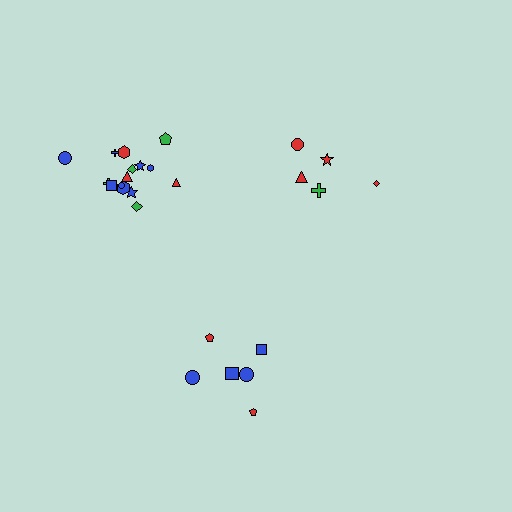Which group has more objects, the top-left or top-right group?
The top-left group.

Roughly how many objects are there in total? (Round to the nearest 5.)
Roughly 25 objects in total.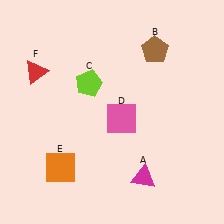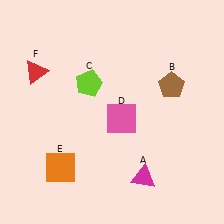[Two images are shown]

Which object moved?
The brown pentagon (B) moved down.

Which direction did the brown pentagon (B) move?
The brown pentagon (B) moved down.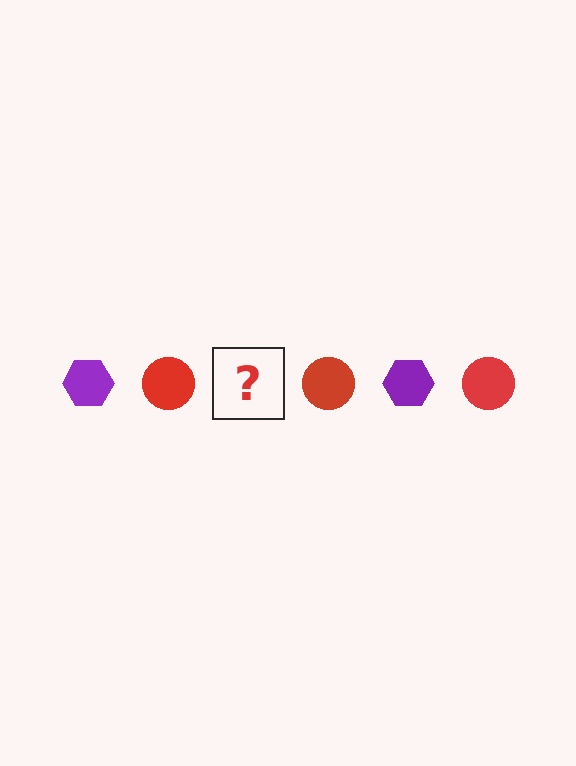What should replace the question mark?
The question mark should be replaced with a purple hexagon.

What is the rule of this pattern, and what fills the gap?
The rule is that the pattern alternates between purple hexagon and red circle. The gap should be filled with a purple hexagon.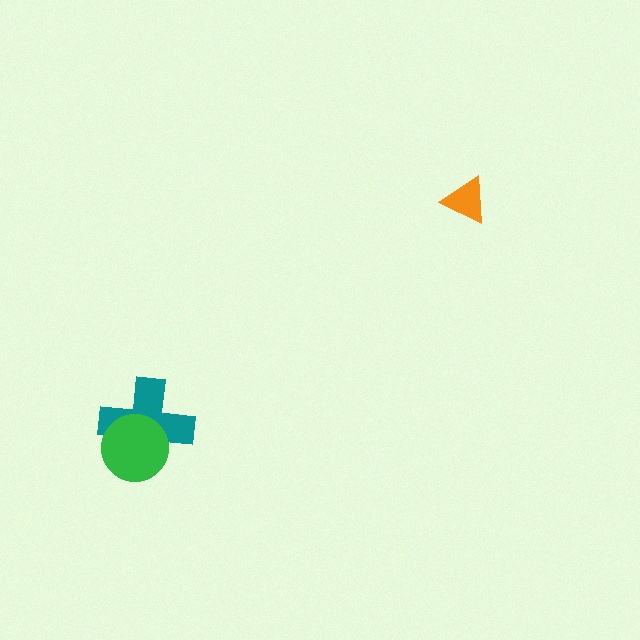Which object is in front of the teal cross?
The green circle is in front of the teal cross.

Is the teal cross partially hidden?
Yes, it is partially covered by another shape.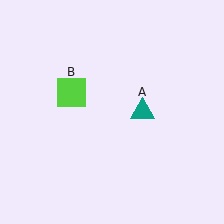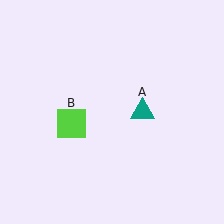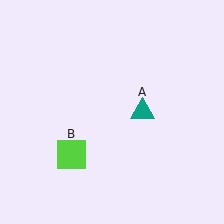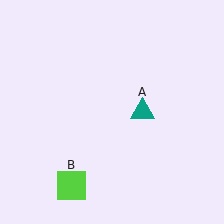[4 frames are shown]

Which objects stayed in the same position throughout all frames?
Teal triangle (object A) remained stationary.